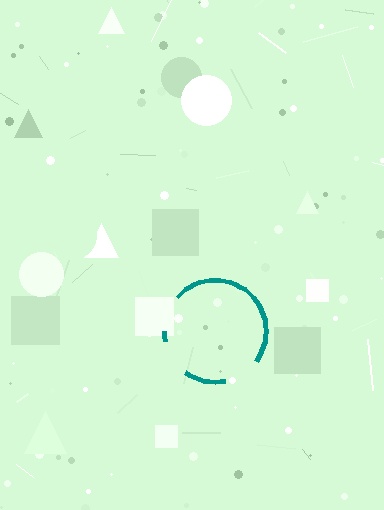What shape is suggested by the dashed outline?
The dashed outline suggests a circle.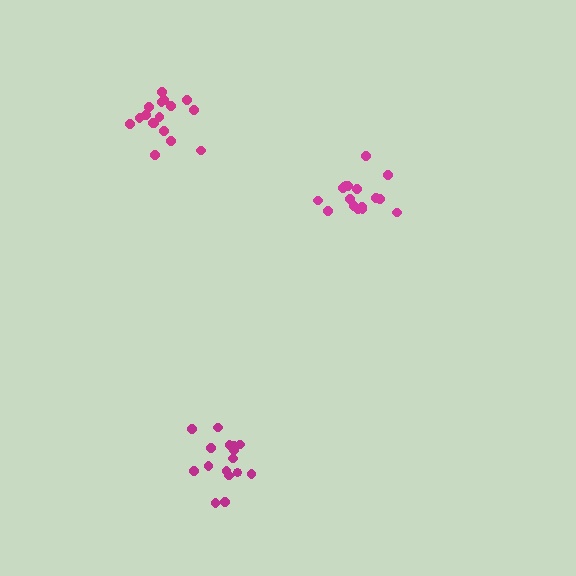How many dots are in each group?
Group 1: 16 dots, Group 2: 16 dots, Group 3: 17 dots (49 total).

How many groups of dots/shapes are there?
There are 3 groups.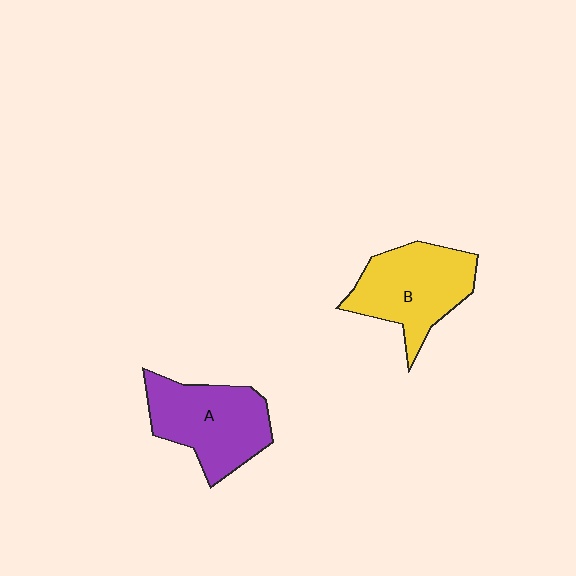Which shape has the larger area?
Shape A (purple).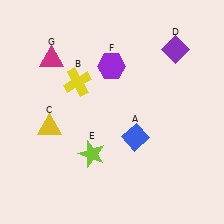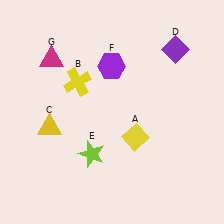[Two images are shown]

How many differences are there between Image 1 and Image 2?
There is 1 difference between the two images.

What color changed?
The diamond (A) changed from blue in Image 1 to yellow in Image 2.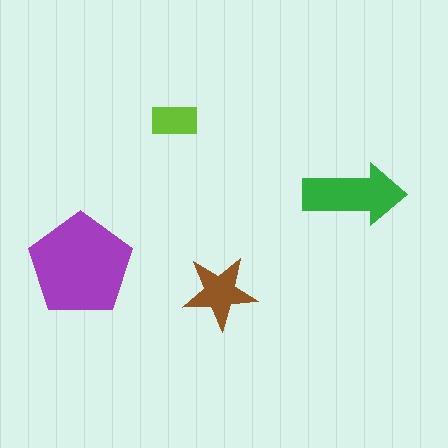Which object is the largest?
The purple pentagon.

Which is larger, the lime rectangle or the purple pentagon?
The purple pentagon.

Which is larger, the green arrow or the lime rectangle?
The green arrow.